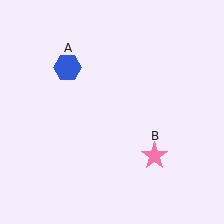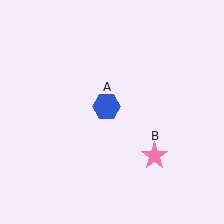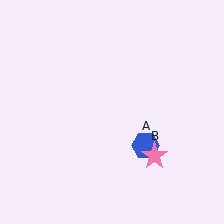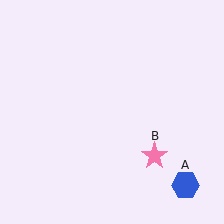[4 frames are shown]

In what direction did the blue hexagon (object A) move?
The blue hexagon (object A) moved down and to the right.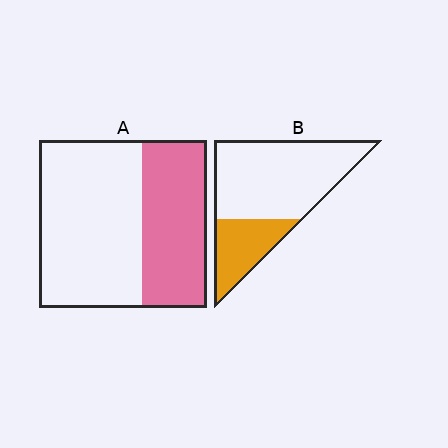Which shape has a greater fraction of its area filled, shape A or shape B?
Shape A.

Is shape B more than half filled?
No.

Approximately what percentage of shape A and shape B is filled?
A is approximately 40% and B is approximately 30%.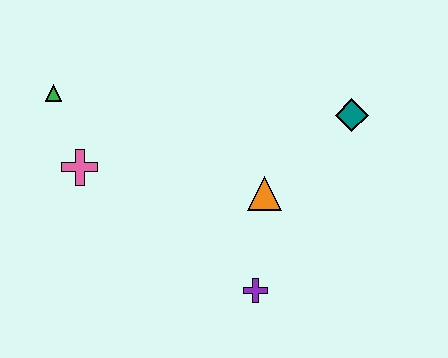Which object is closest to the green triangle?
The pink cross is closest to the green triangle.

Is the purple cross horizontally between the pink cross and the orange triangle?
Yes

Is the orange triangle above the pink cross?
No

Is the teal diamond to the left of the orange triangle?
No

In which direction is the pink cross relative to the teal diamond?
The pink cross is to the left of the teal diamond.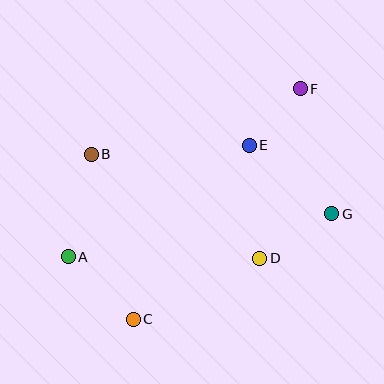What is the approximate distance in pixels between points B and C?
The distance between B and C is approximately 170 pixels.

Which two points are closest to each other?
Points E and F are closest to each other.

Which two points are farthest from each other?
Points A and F are farthest from each other.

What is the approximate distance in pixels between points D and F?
The distance between D and F is approximately 174 pixels.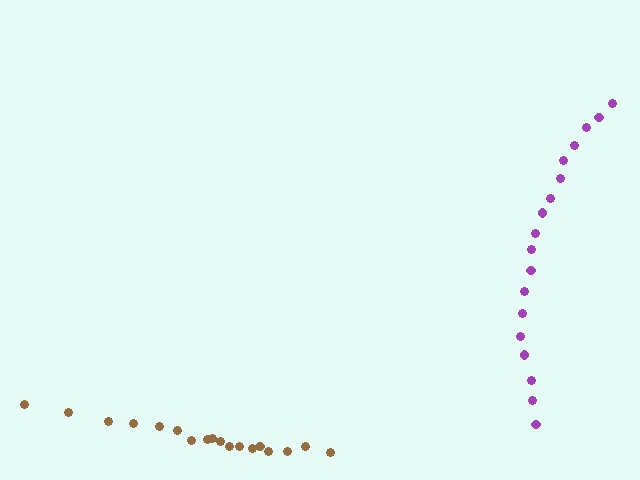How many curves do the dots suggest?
There are 2 distinct paths.